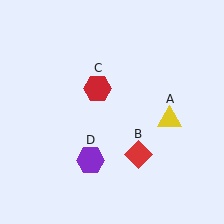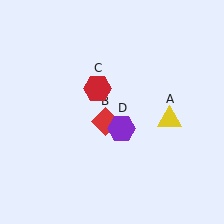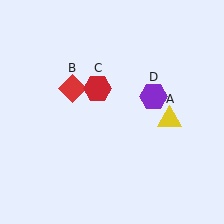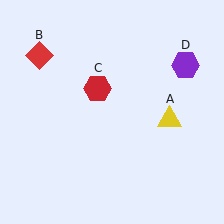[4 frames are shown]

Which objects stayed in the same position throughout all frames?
Yellow triangle (object A) and red hexagon (object C) remained stationary.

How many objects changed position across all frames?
2 objects changed position: red diamond (object B), purple hexagon (object D).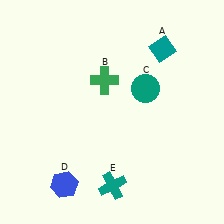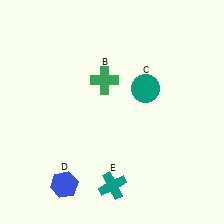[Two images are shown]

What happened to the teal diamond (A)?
The teal diamond (A) was removed in Image 2. It was in the top-right area of Image 1.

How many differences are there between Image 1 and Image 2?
There is 1 difference between the two images.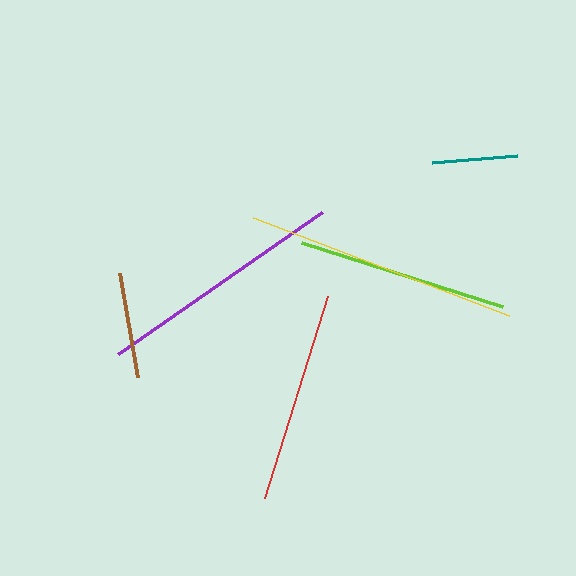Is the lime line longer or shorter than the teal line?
The lime line is longer than the teal line.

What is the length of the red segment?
The red segment is approximately 212 pixels long.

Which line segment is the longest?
The yellow line is the longest at approximately 274 pixels.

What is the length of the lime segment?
The lime segment is approximately 210 pixels long.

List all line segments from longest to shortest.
From longest to shortest: yellow, purple, red, lime, brown, teal.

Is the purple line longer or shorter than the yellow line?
The yellow line is longer than the purple line.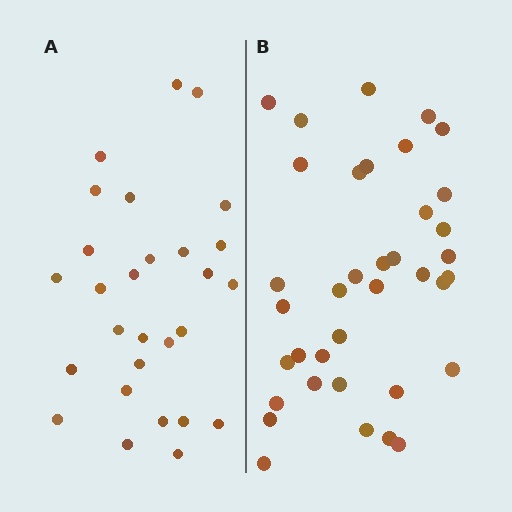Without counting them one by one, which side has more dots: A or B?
Region B (the right region) has more dots.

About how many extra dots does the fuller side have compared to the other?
Region B has roughly 8 or so more dots than region A.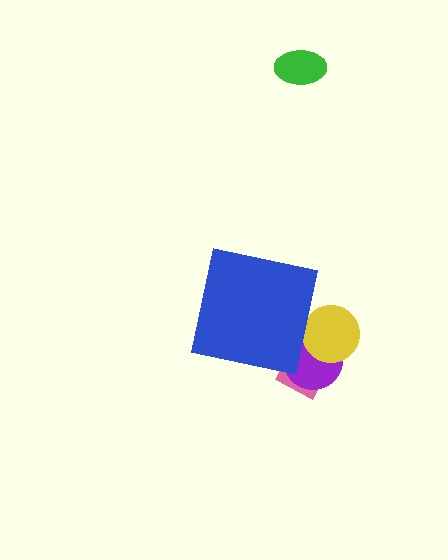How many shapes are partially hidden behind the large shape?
3 shapes are partially hidden.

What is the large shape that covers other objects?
A blue square.